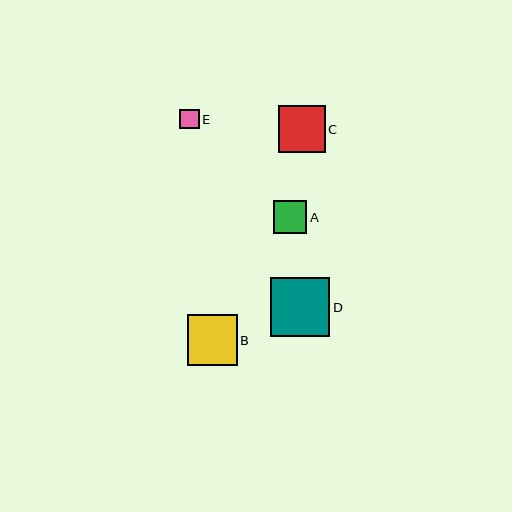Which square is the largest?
Square D is the largest with a size of approximately 59 pixels.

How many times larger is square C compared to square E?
Square C is approximately 2.4 times the size of square E.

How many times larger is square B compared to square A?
Square B is approximately 1.5 times the size of square A.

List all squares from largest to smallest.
From largest to smallest: D, B, C, A, E.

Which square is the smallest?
Square E is the smallest with a size of approximately 20 pixels.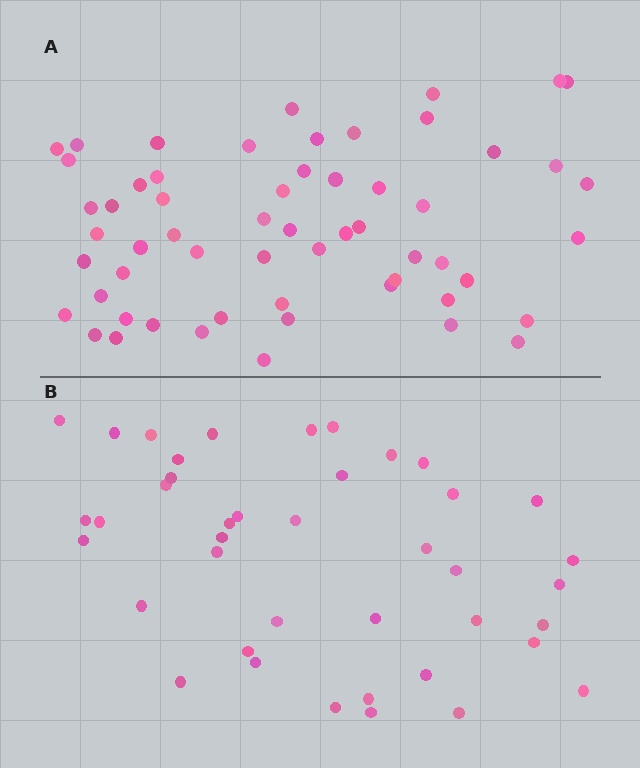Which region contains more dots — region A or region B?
Region A (the top region) has more dots.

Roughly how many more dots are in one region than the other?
Region A has approximately 15 more dots than region B.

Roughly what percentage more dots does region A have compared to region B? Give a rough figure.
About 40% more.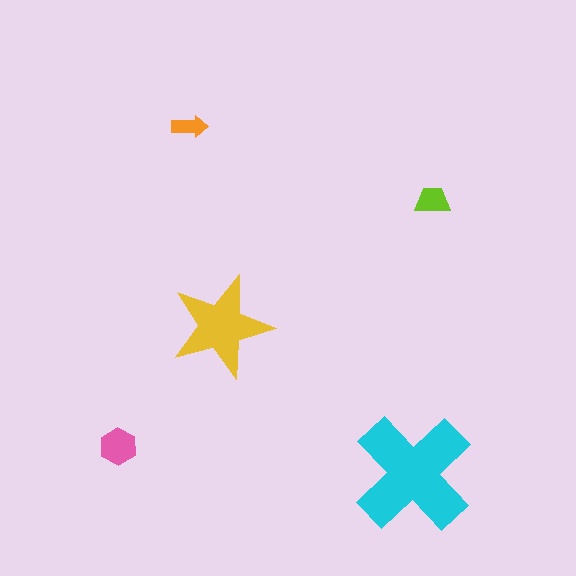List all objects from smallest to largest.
The orange arrow, the lime trapezoid, the pink hexagon, the yellow star, the cyan cross.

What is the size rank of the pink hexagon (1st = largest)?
3rd.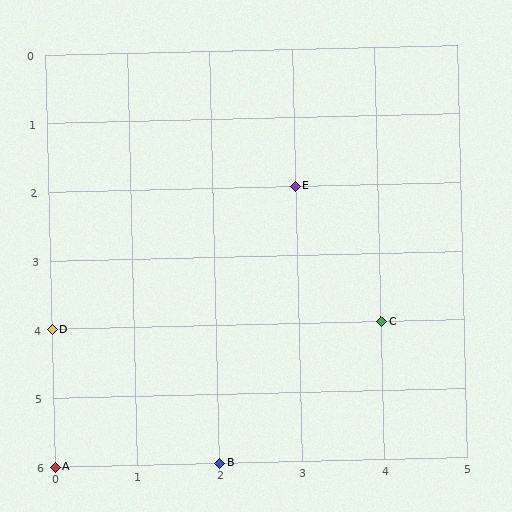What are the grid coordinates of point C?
Point C is at grid coordinates (4, 4).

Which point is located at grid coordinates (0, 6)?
Point A is at (0, 6).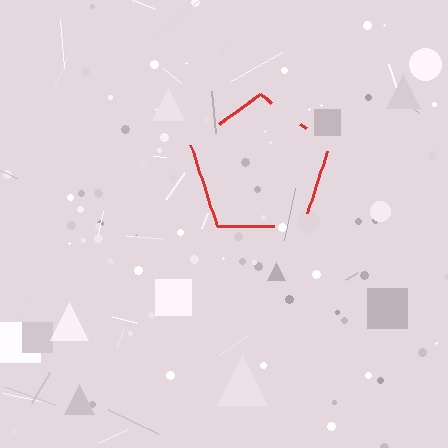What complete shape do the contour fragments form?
The contour fragments form a pentagon.